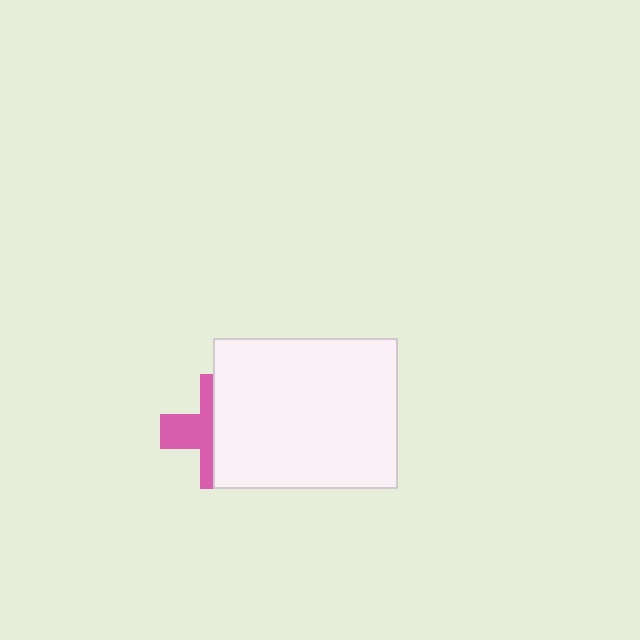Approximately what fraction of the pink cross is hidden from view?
Roughly 57% of the pink cross is hidden behind the white rectangle.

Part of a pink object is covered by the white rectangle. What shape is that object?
It is a cross.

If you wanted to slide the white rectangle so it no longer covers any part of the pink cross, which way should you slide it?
Slide it right — that is the most direct way to separate the two shapes.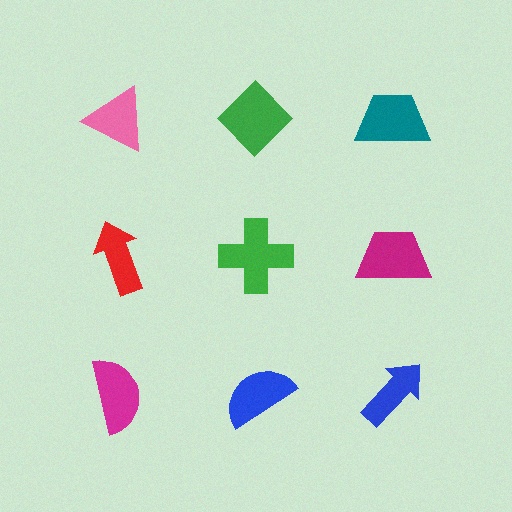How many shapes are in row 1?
3 shapes.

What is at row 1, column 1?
A pink triangle.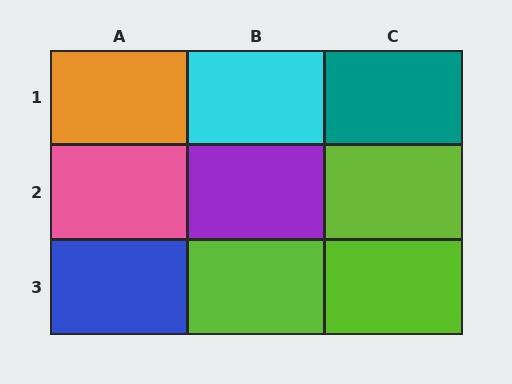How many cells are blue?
1 cell is blue.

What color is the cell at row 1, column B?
Cyan.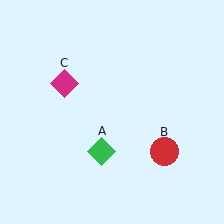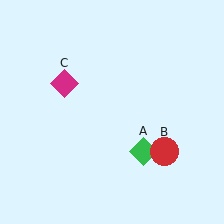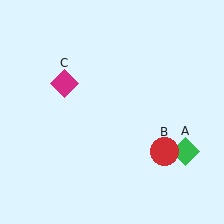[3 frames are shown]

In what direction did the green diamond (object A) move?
The green diamond (object A) moved right.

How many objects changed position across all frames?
1 object changed position: green diamond (object A).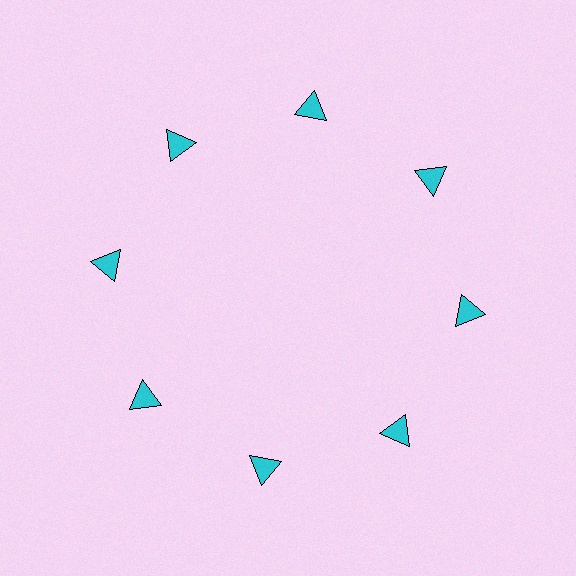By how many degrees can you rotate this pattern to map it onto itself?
The pattern maps onto itself every 45 degrees of rotation.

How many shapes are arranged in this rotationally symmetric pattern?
There are 8 shapes, arranged in 8 groups of 1.